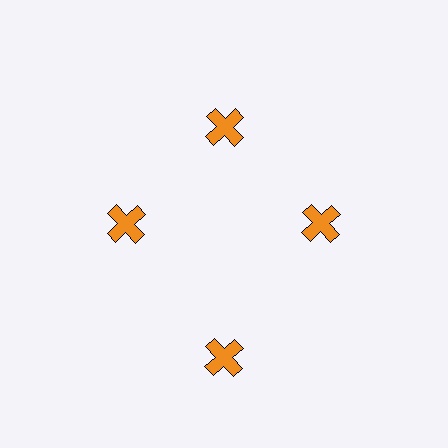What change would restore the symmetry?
The symmetry would be restored by moving it inward, back onto the ring so that all 4 crosses sit at equal angles and equal distance from the center.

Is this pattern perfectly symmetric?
No. The 4 orange crosses are arranged in a ring, but one element near the 6 o'clock position is pushed outward from the center, breaking the 4-fold rotational symmetry.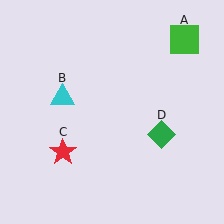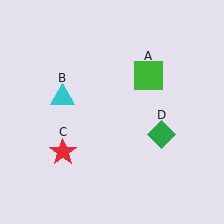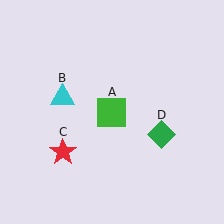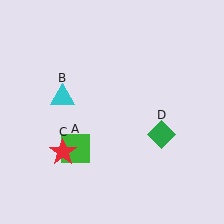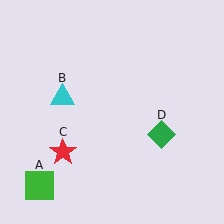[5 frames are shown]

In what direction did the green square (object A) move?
The green square (object A) moved down and to the left.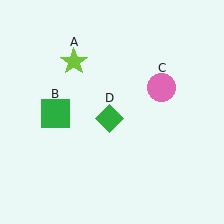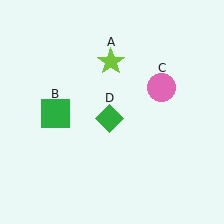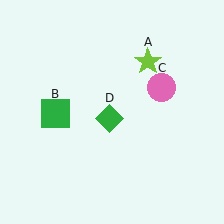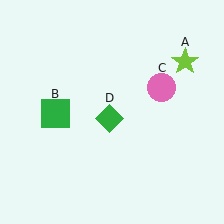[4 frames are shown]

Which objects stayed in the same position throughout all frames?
Green square (object B) and pink circle (object C) and green diamond (object D) remained stationary.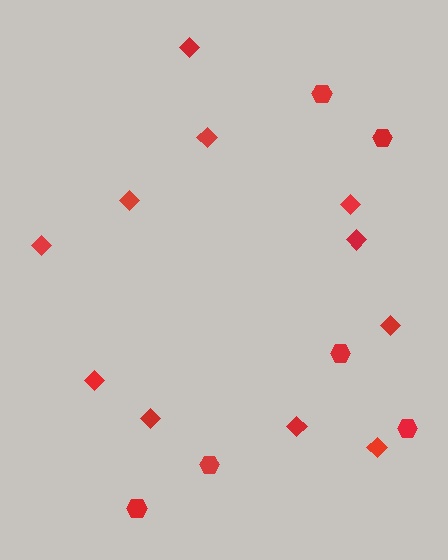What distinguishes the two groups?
There are 2 groups: one group of hexagons (6) and one group of diamonds (11).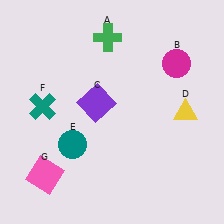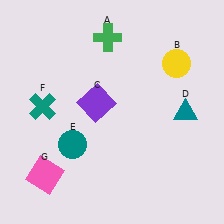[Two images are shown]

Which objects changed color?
B changed from magenta to yellow. D changed from yellow to teal.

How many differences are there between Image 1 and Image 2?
There are 2 differences between the two images.